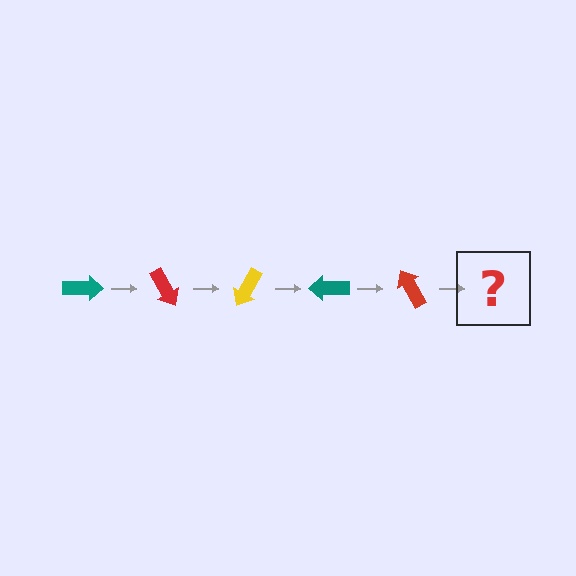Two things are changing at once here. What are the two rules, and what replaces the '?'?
The two rules are that it rotates 60 degrees each step and the color cycles through teal, red, and yellow. The '?' should be a yellow arrow, rotated 300 degrees from the start.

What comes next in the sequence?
The next element should be a yellow arrow, rotated 300 degrees from the start.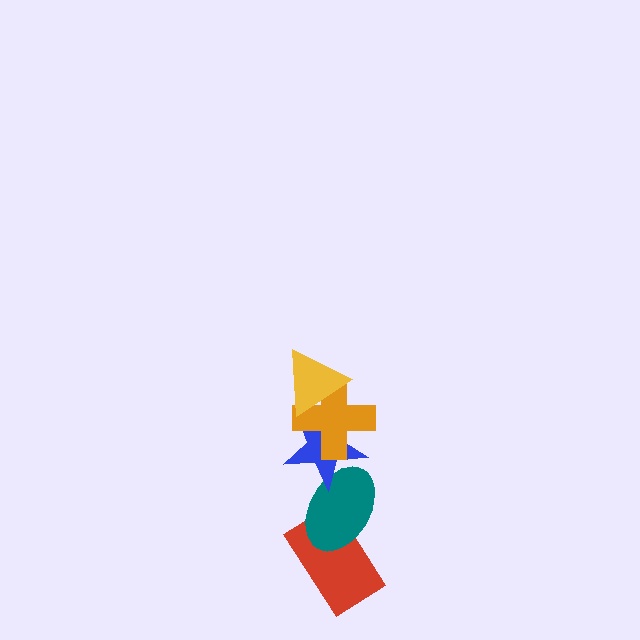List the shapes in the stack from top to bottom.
From top to bottom: the yellow triangle, the orange cross, the blue star, the teal ellipse, the red rectangle.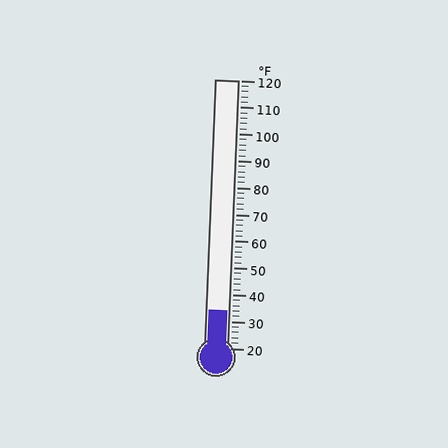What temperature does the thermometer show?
The thermometer shows approximately 34°F.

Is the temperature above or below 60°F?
The temperature is below 60°F.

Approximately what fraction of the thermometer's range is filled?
The thermometer is filled to approximately 15% of its range.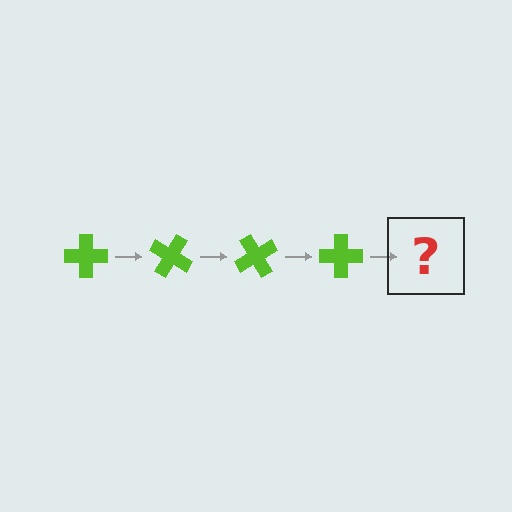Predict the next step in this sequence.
The next step is a lime cross rotated 120 degrees.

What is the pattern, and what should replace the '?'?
The pattern is that the cross rotates 30 degrees each step. The '?' should be a lime cross rotated 120 degrees.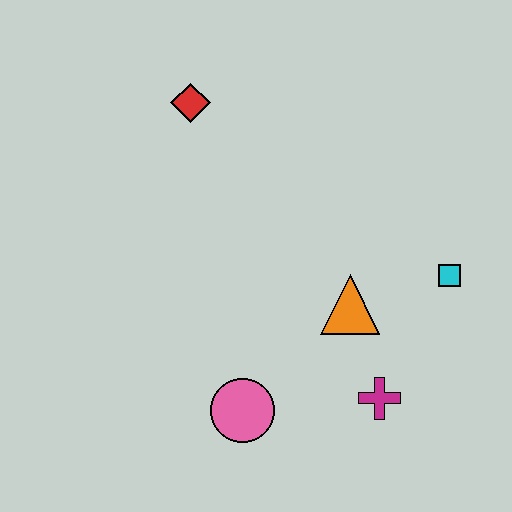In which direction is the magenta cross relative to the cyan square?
The magenta cross is below the cyan square.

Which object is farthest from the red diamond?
The magenta cross is farthest from the red diamond.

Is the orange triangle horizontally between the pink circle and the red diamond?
No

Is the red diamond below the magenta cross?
No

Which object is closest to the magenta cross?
The orange triangle is closest to the magenta cross.